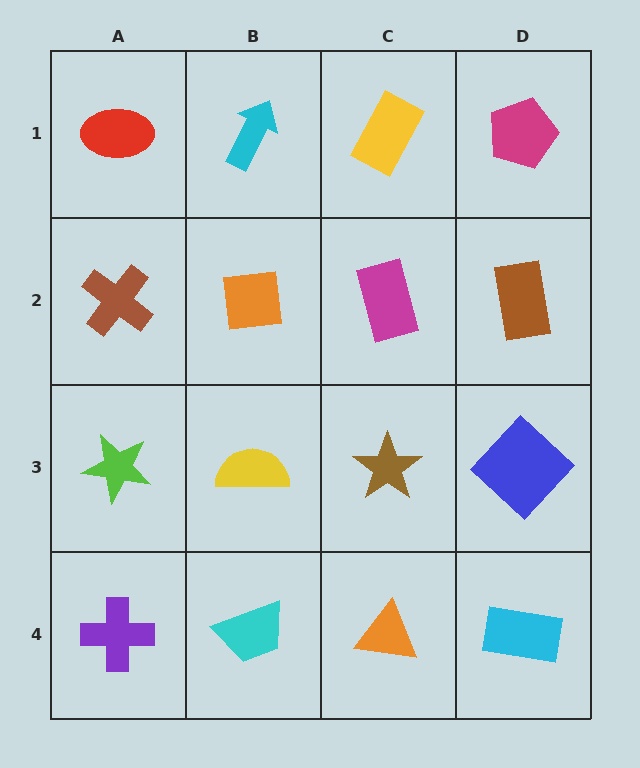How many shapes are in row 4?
4 shapes.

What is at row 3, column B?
A yellow semicircle.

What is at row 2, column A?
A brown cross.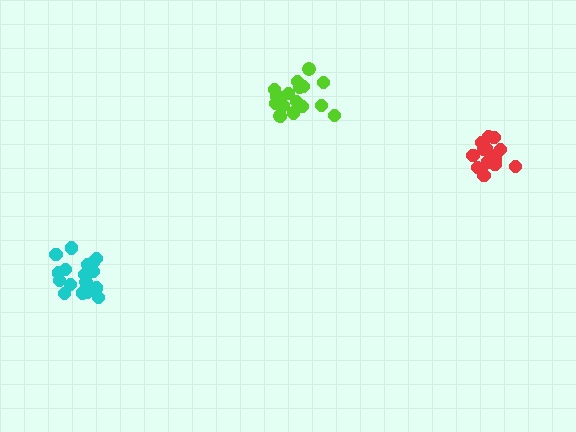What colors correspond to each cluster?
The clusters are colored: lime, cyan, red.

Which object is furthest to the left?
The cyan cluster is leftmost.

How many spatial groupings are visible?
There are 3 spatial groupings.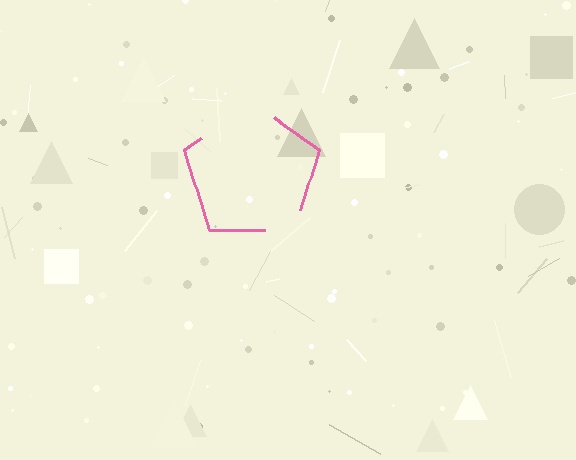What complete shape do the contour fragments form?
The contour fragments form a pentagon.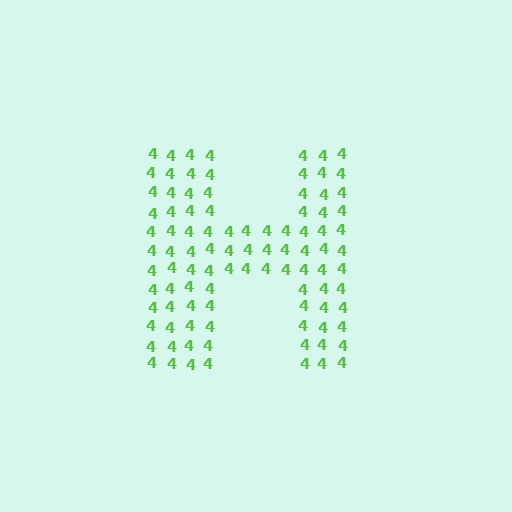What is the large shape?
The large shape is the letter H.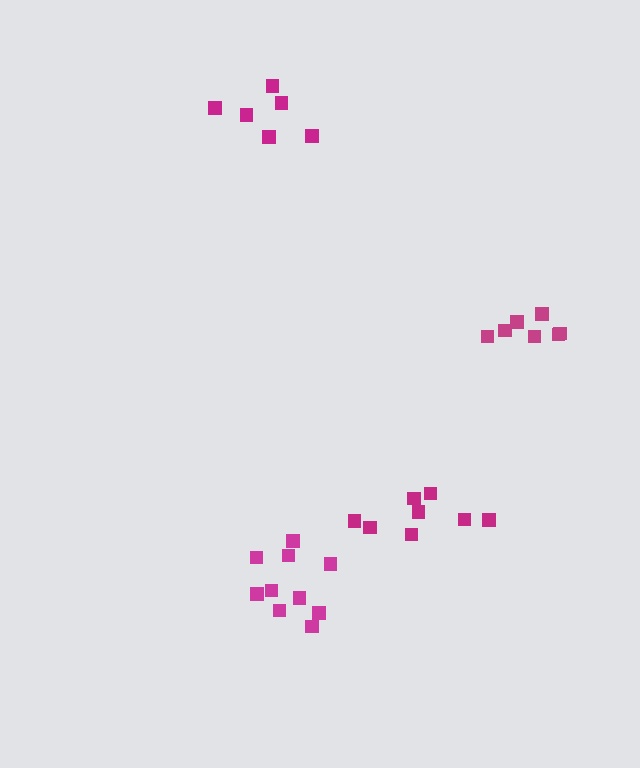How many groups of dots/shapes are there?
There are 4 groups.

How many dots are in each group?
Group 1: 6 dots, Group 2: 10 dots, Group 3: 7 dots, Group 4: 8 dots (31 total).